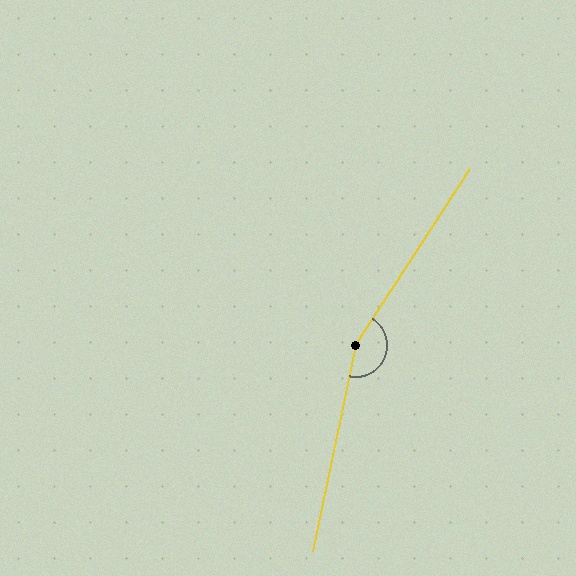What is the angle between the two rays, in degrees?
Approximately 159 degrees.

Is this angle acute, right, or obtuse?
It is obtuse.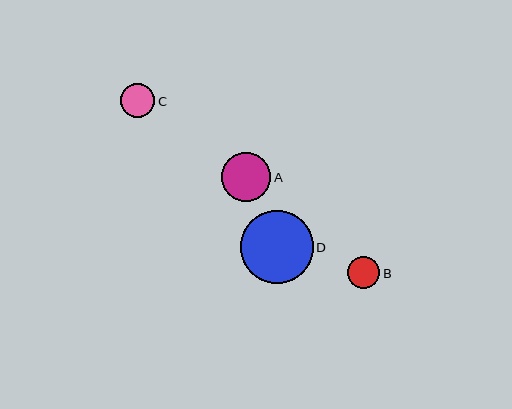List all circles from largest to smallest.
From largest to smallest: D, A, C, B.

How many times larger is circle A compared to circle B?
Circle A is approximately 1.5 times the size of circle B.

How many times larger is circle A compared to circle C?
Circle A is approximately 1.4 times the size of circle C.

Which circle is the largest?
Circle D is the largest with a size of approximately 73 pixels.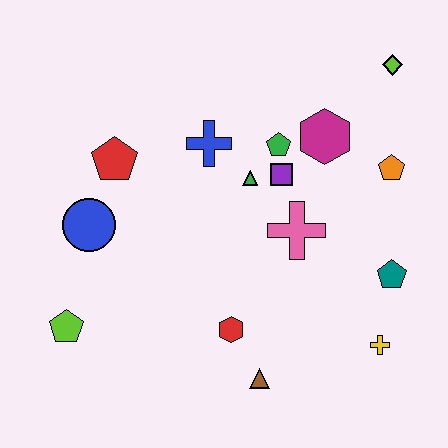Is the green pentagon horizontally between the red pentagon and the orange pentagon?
Yes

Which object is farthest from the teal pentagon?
The lime pentagon is farthest from the teal pentagon.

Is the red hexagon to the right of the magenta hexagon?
No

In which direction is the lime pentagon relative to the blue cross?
The lime pentagon is below the blue cross.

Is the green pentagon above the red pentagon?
Yes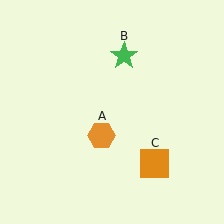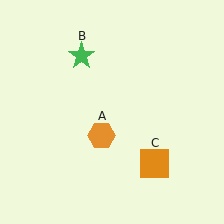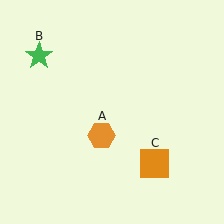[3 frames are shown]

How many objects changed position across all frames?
1 object changed position: green star (object B).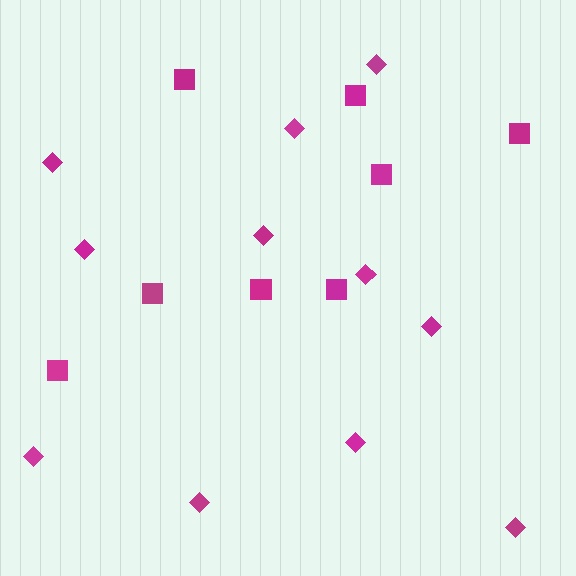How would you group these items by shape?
There are 2 groups: one group of diamonds (11) and one group of squares (8).